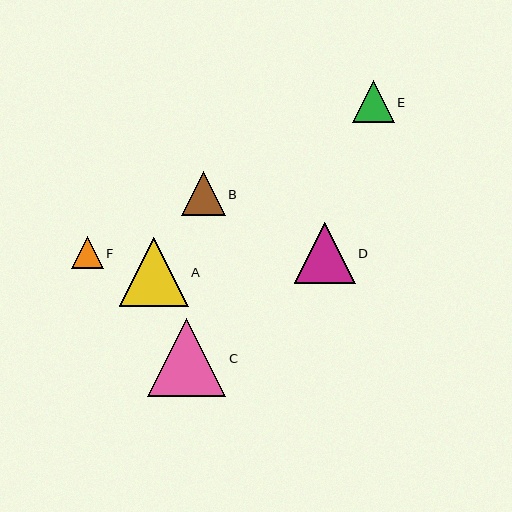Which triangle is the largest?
Triangle C is the largest with a size of approximately 78 pixels.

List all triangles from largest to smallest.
From largest to smallest: C, A, D, B, E, F.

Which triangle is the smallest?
Triangle F is the smallest with a size of approximately 32 pixels.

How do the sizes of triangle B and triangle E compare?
Triangle B and triangle E are approximately the same size.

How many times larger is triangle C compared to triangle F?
Triangle C is approximately 2.5 times the size of triangle F.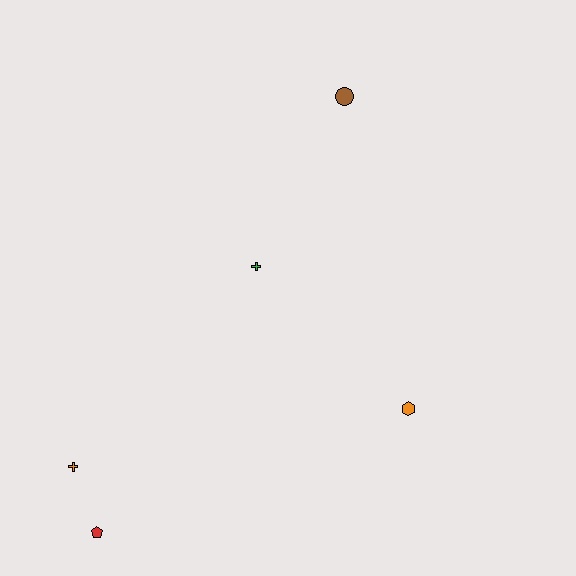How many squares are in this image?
There are no squares.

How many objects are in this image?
There are 5 objects.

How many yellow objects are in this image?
There are no yellow objects.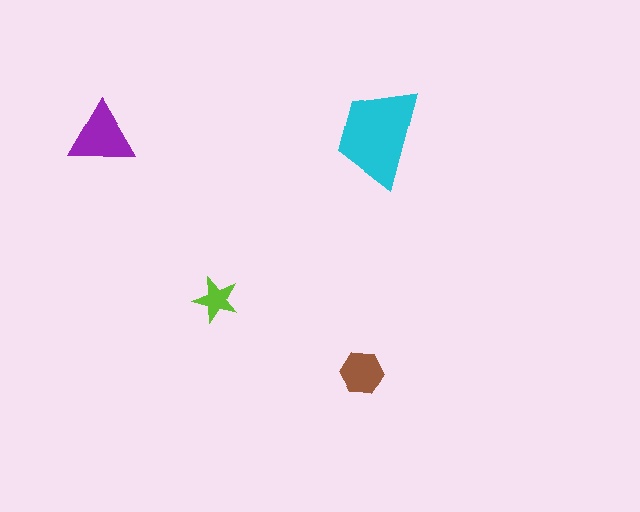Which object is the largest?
The cyan trapezoid.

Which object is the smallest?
The lime star.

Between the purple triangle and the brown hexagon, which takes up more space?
The purple triangle.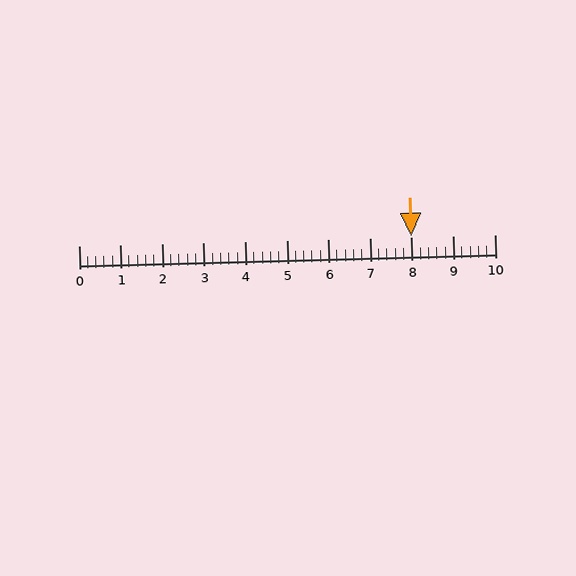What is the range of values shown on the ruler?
The ruler shows values from 0 to 10.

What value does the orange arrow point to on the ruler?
The orange arrow points to approximately 8.0.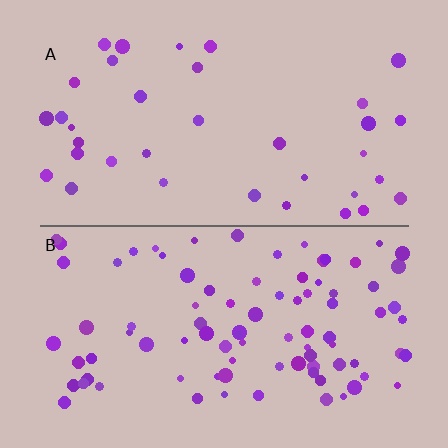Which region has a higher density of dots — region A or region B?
B (the bottom).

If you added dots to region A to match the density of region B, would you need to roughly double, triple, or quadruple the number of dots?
Approximately double.